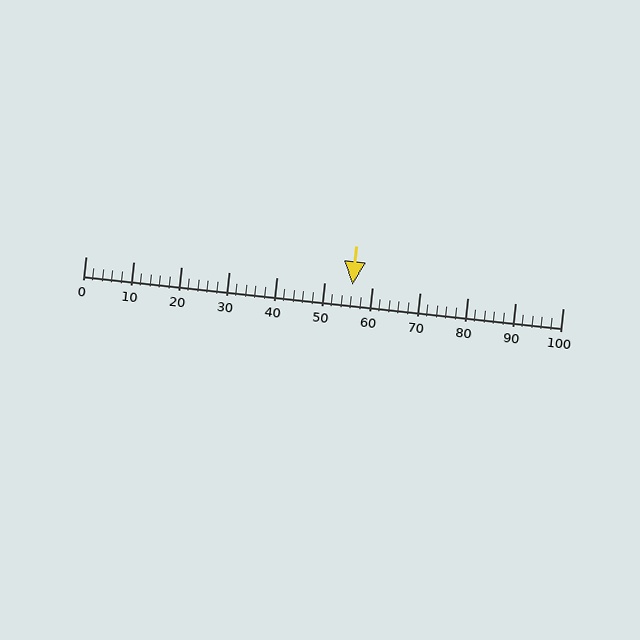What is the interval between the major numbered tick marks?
The major tick marks are spaced 10 units apart.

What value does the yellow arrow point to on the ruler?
The yellow arrow points to approximately 56.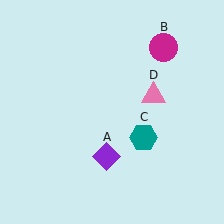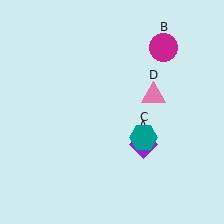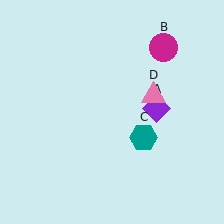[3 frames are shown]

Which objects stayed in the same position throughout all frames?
Magenta circle (object B) and teal hexagon (object C) and pink triangle (object D) remained stationary.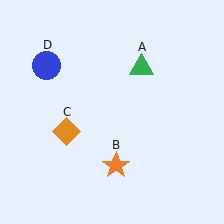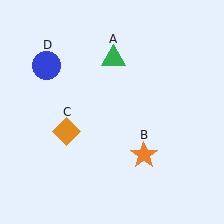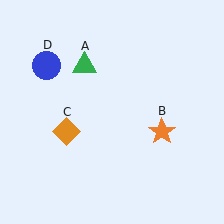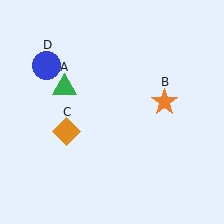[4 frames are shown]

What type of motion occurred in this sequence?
The green triangle (object A), orange star (object B) rotated counterclockwise around the center of the scene.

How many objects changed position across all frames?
2 objects changed position: green triangle (object A), orange star (object B).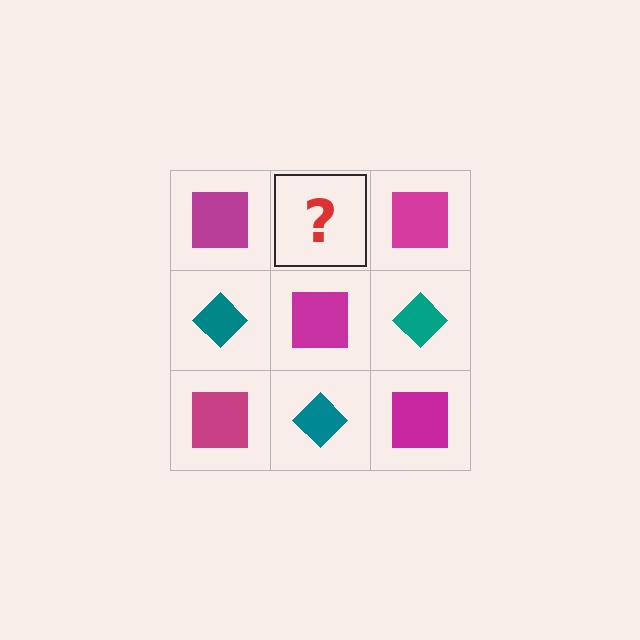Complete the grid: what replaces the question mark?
The question mark should be replaced with a teal diamond.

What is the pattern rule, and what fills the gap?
The rule is that it alternates magenta square and teal diamond in a checkerboard pattern. The gap should be filled with a teal diamond.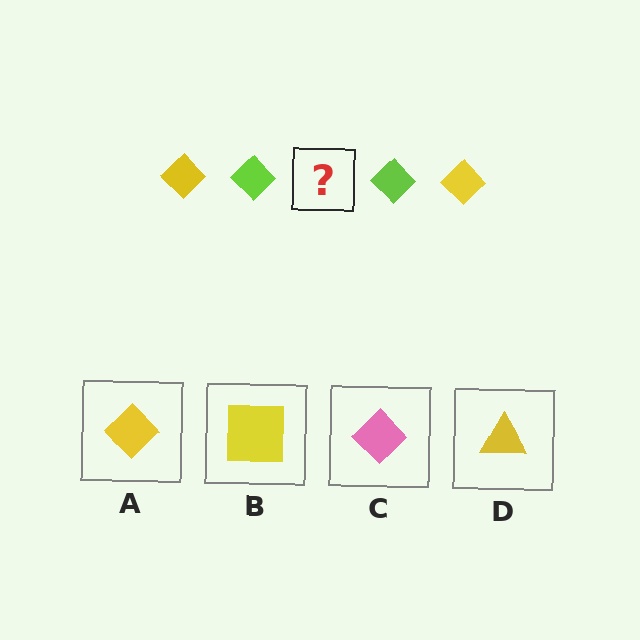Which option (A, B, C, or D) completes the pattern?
A.